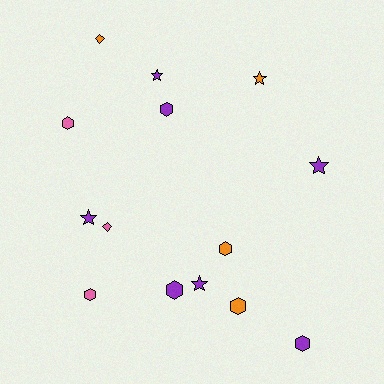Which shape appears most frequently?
Hexagon, with 7 objects.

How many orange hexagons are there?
There are 2 orange hexagons.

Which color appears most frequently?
Purple, with 7 objects.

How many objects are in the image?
There are 14 objects.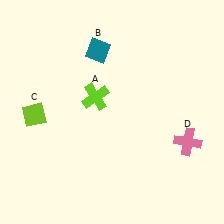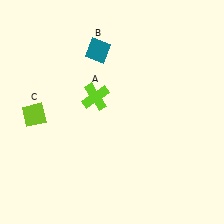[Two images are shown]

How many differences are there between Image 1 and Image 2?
There is 1 difference between the two images.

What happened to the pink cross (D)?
The pink cross (D) was removed in Image 2. It was in the bottom-right area of Image 1.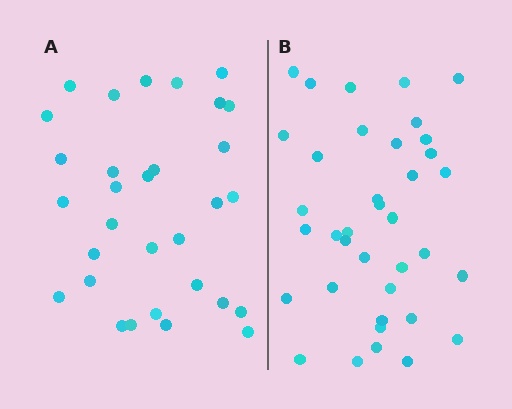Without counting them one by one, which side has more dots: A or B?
Region B (the right region) has more dots.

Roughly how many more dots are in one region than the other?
Region B has about 6 more dots than region A.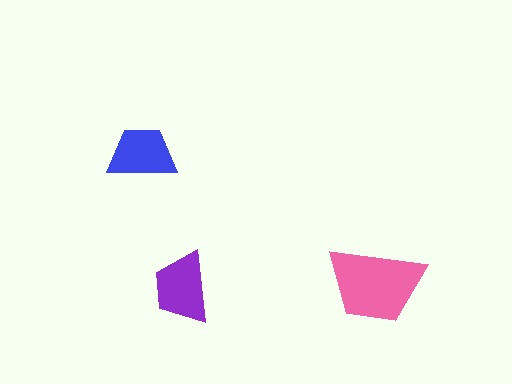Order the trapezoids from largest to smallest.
the pink one, the purple one, the blue one.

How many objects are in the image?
There are 3 objects in the image.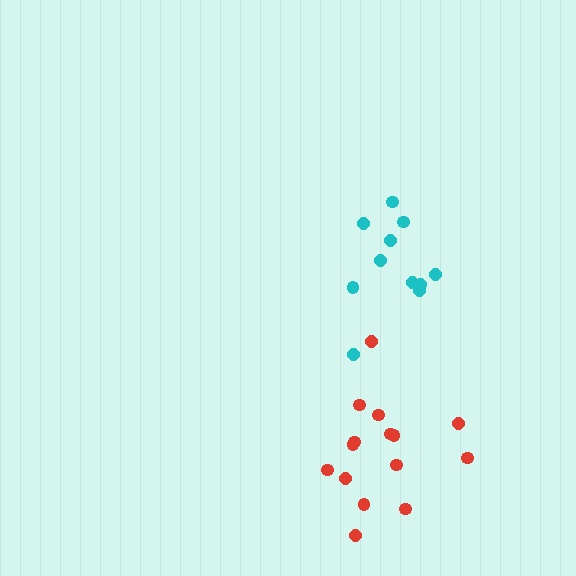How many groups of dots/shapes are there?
There are 2 groups.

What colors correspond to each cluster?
The clusters are colored: red, cyan.